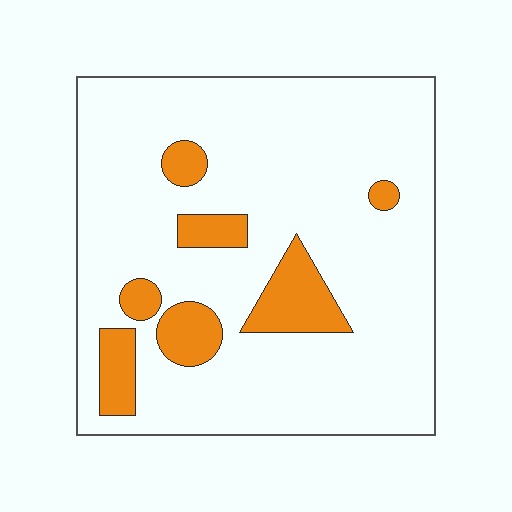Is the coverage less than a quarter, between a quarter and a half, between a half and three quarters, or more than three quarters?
Less than a quarter.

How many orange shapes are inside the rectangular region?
7.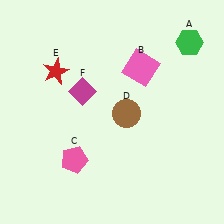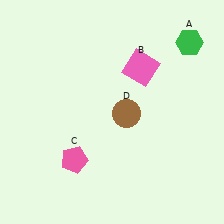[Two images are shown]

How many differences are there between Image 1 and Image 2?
There are 2 differences between the two images.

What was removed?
The magenta diamond (F), the red star (E) were removed in Image 2.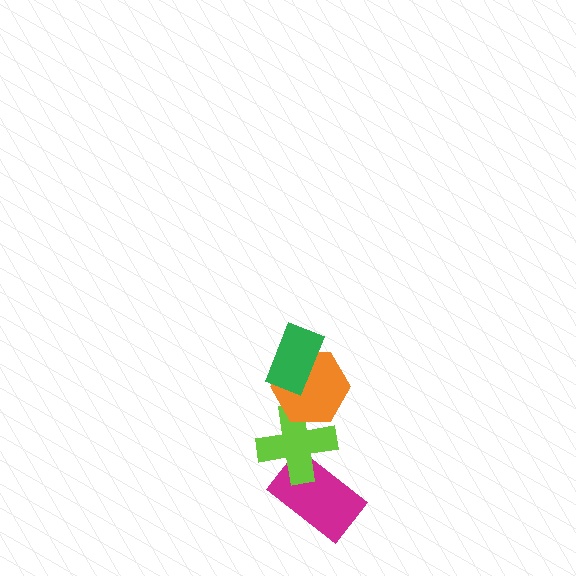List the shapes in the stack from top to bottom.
From top to bottom: the green rectangle, the orange hexagon, the lime cross, the magenta rectangle.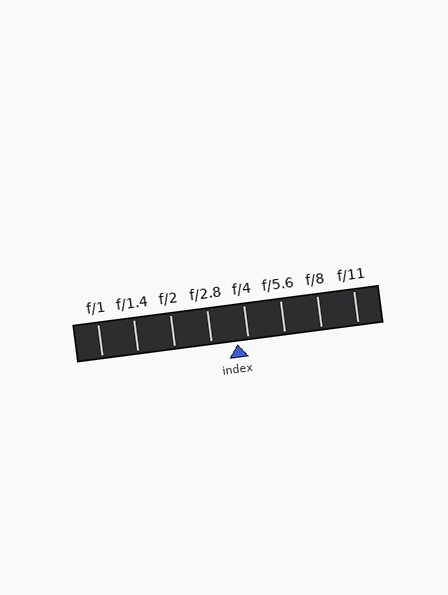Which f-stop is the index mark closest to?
The index mark is closest to f/4.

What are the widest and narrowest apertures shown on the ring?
The widest aperture shown is f/1 and the narrowest is f/11.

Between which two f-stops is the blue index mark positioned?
The index mark is between f/2.8 and f/4.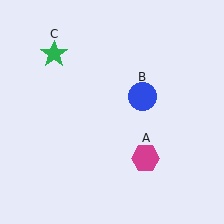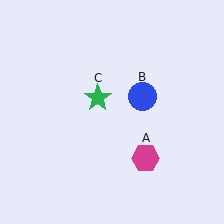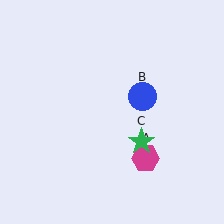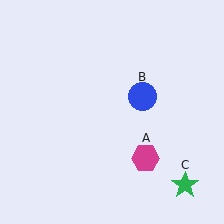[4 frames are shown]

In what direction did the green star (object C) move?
The green star (object C) moved down and to the right.